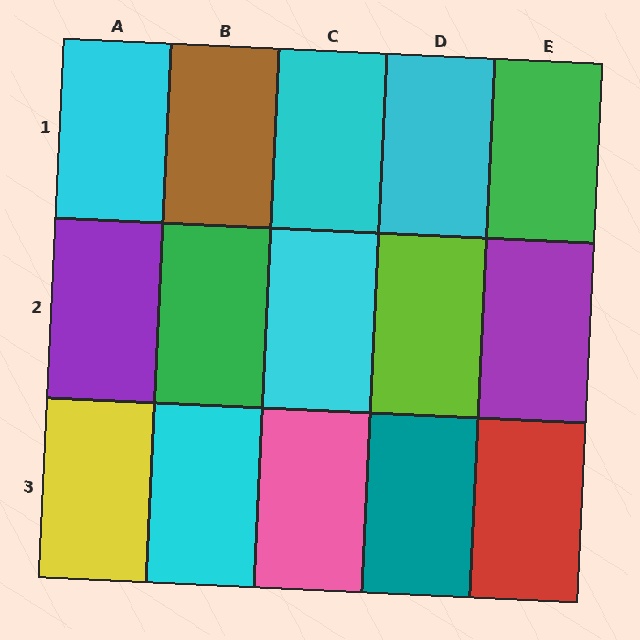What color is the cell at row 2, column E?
Purple.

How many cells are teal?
1 cell is teal.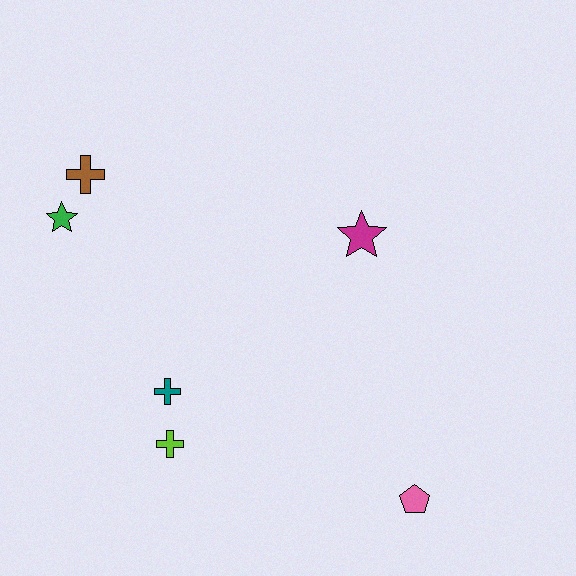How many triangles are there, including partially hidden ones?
There are no triangles.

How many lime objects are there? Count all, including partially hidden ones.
There is 1 lime object.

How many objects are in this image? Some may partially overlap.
There are 6 objects.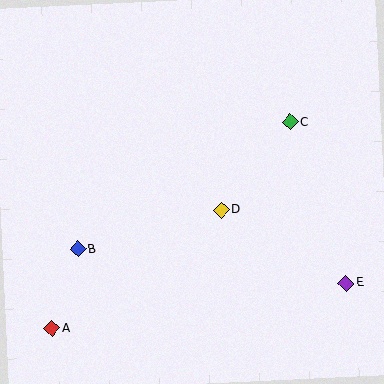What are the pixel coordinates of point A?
Point A is at (52, 329).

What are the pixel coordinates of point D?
Point D is at (221, 210).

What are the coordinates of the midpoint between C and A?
The midpoint between C and A is at (171, 225).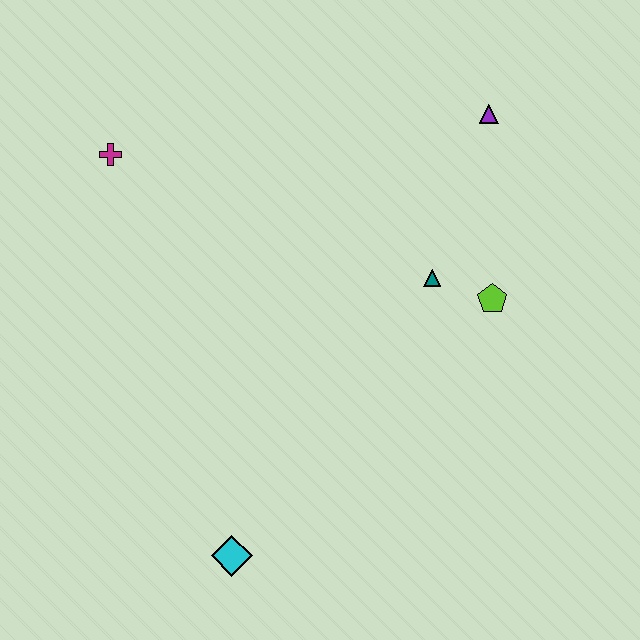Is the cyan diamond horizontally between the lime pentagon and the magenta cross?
Yes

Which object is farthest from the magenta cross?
The cyan diamond is farthest from the magenta cross.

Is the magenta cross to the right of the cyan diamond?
No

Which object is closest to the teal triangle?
The lime pentagon is closest to the teal triangle.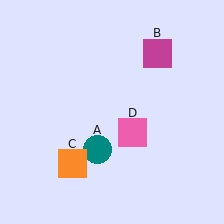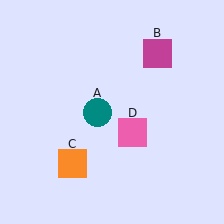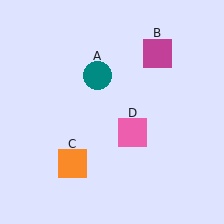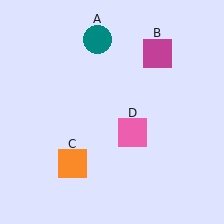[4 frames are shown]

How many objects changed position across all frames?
1 object changed position: teal circle (object A).